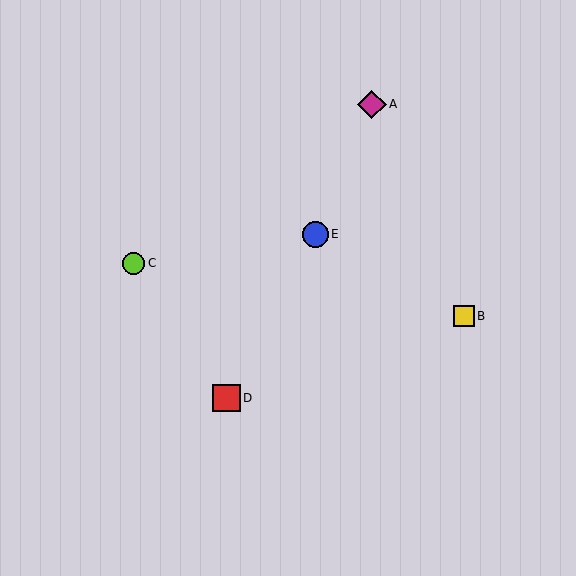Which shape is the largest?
The magenta diamond (labeled A) is the largest.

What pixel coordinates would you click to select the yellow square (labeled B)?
Click at (464, 316) to select the yellow square B.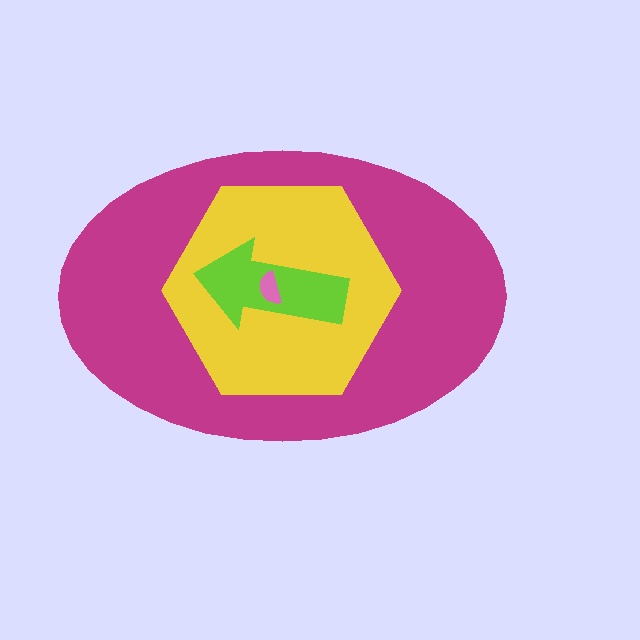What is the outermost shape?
The magenta ellipse.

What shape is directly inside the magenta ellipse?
The yellow hexagon.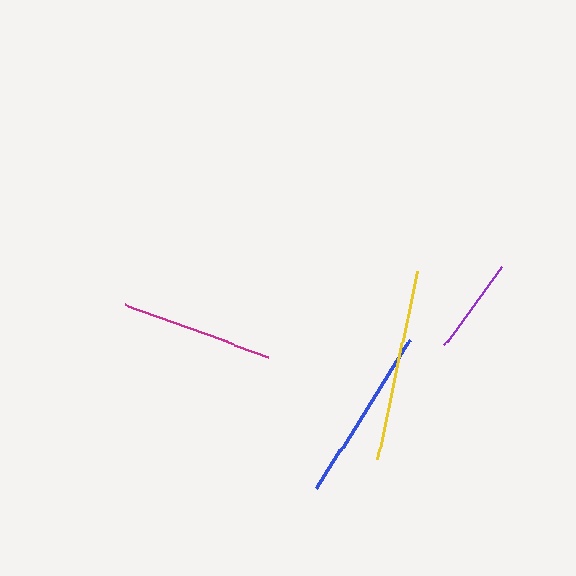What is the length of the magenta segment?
The magenta segment is approximately 153 pixels long.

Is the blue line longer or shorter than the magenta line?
The blue line is longer than the magenta line.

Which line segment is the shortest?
The purple line is the shortest at approximately 97 pixels.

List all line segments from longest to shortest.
From longest to shortest: yellow, blue, magenta, purple.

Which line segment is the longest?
The yellow line is the longest at approximately 193 pixels.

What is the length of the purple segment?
The purple segment is approximately 97 pixels long.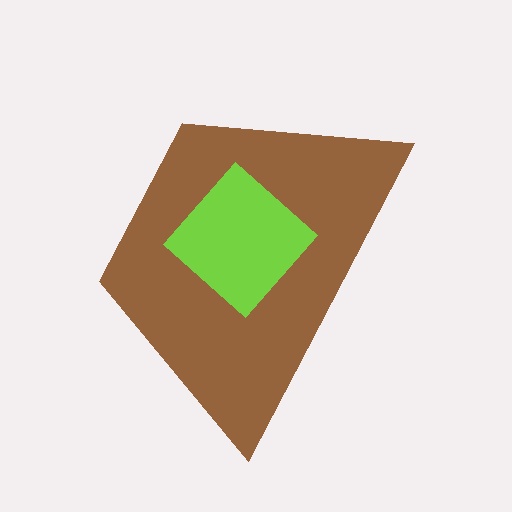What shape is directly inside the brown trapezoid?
The lime diamond.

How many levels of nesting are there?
2.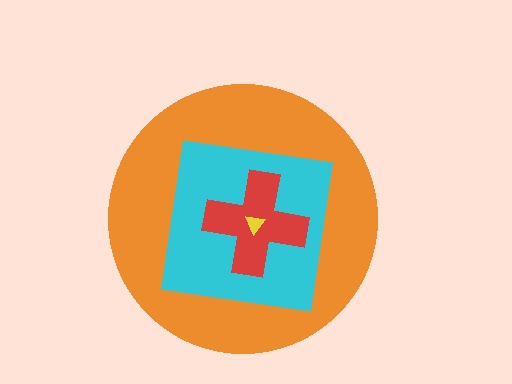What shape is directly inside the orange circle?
The cyan square.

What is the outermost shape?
The orange circle.